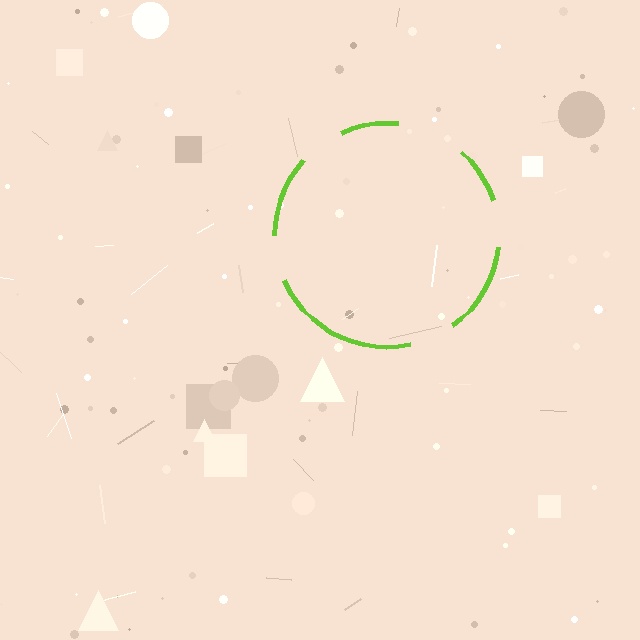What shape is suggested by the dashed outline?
The dashed outline suggests a circle.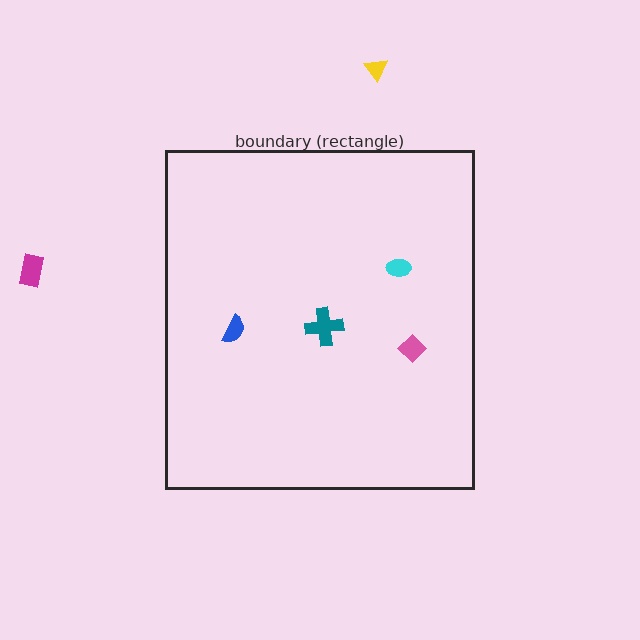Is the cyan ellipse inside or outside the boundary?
Inside.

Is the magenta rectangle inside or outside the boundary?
Outside.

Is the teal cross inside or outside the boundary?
Inside.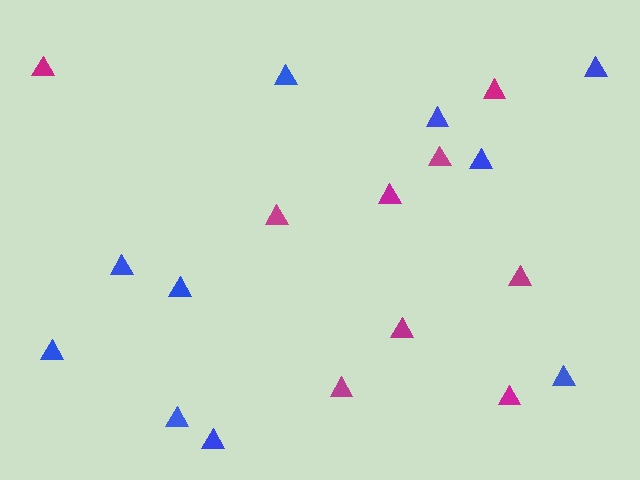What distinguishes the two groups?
There are 2 groups: one group of blue triangles (10) and one group of magenta triangles (9).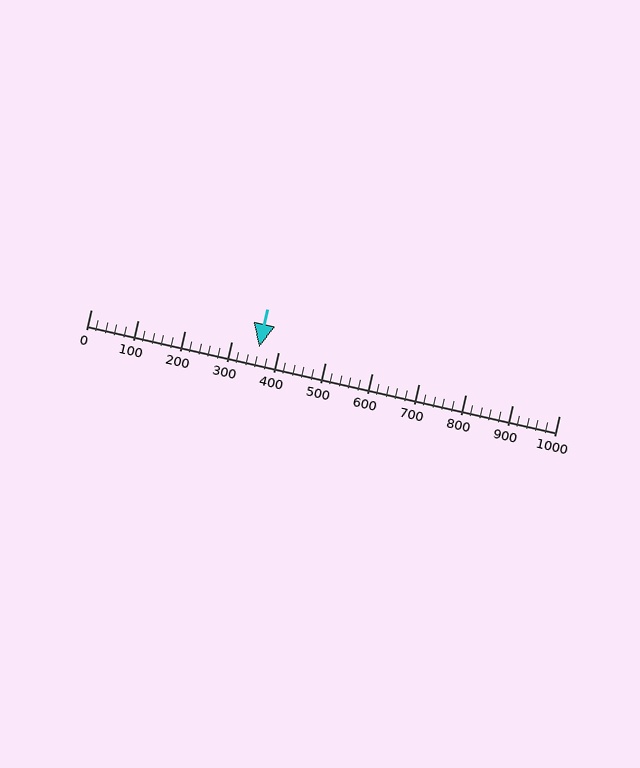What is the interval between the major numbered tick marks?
The major tick marks are spaced 100 units apart.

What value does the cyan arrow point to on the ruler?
The cyan arrow points to approximately 360.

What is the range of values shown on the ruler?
The ruler shows values from 0 to 1000.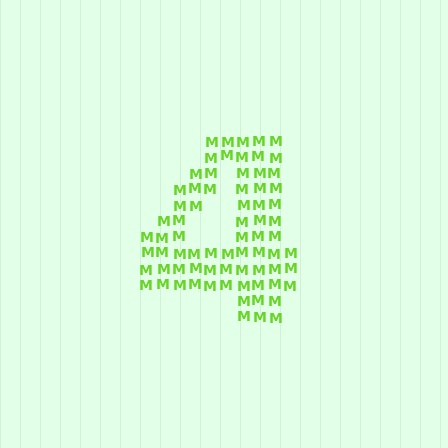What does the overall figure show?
The overall figure shows the digit 4.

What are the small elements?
The small elements are letter M's.